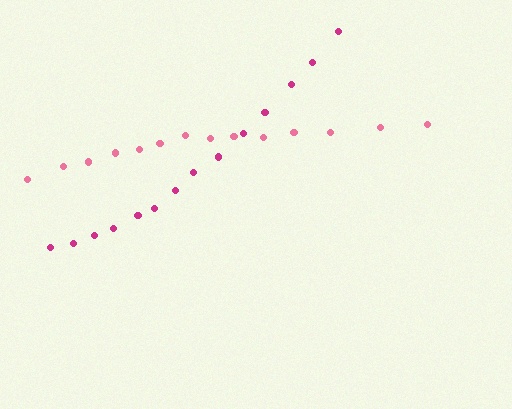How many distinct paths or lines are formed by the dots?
There are 2 distinct paths.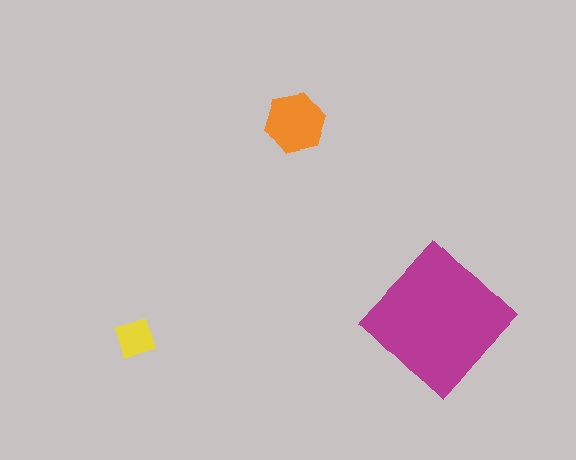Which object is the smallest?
The yellow diamond.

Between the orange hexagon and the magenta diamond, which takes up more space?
The magenta diamond.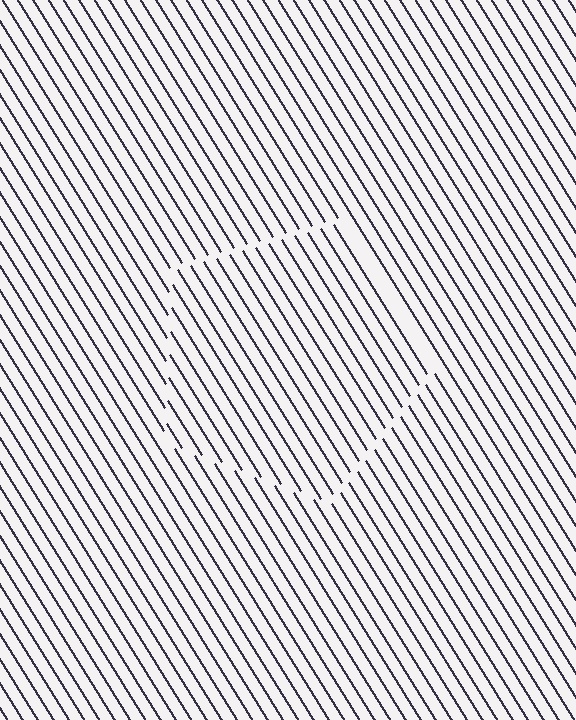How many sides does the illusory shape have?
5 sides — the line-ends trace a pentagon.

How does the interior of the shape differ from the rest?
The interior of the shape contains the same grating, shifted by half a period — the contour is defined by the phase discontinuity where line-ends from the inner and outer gratings abut.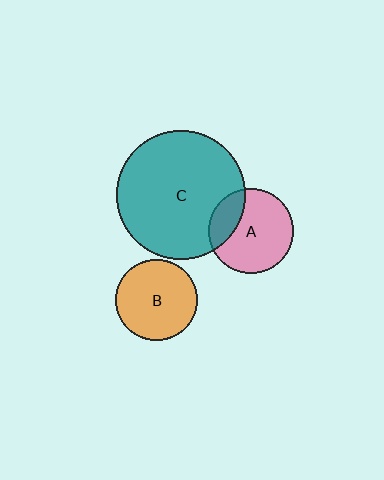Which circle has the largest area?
Circle C (teal).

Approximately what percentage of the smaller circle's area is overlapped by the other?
Approximately 25%.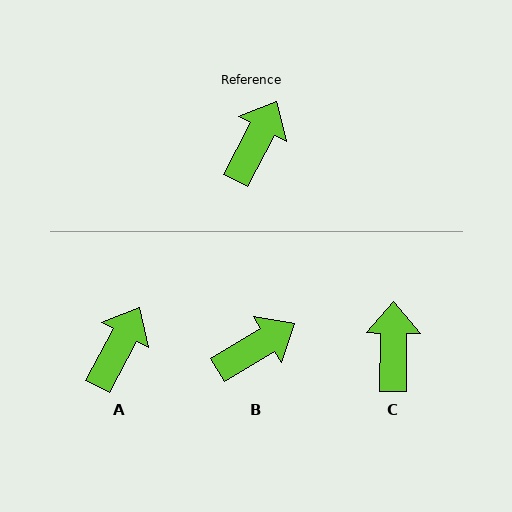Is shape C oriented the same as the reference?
No, it is off by about 27 degrees.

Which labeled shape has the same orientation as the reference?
A.